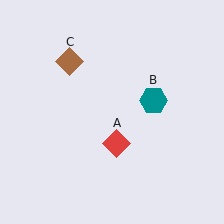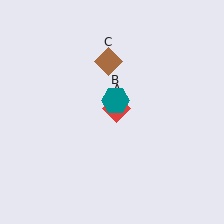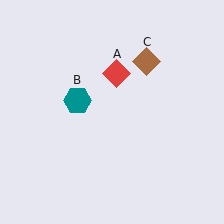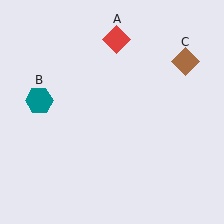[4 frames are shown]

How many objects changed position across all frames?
3 objects changed position: red diamond (object A), teal hexagon (object B), brown diamond (object C).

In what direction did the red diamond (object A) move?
The red diamond (object A) moved up.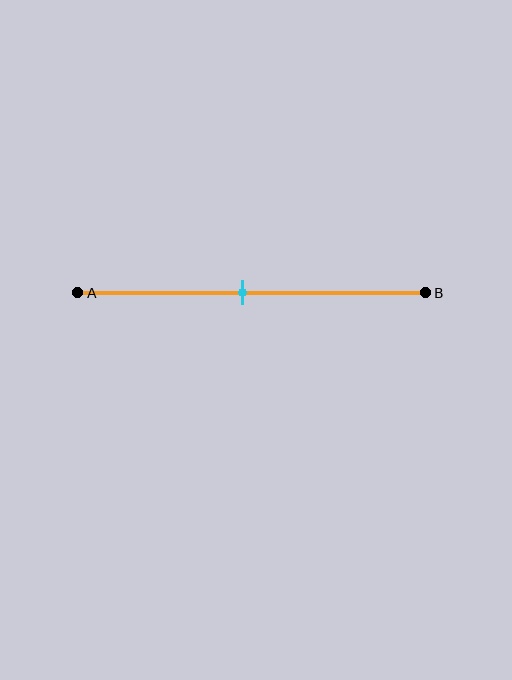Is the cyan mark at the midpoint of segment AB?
Yes, the mark is approximately at the midpoint.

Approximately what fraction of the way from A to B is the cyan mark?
The cyan mark is approximately 45% of the way from A to B.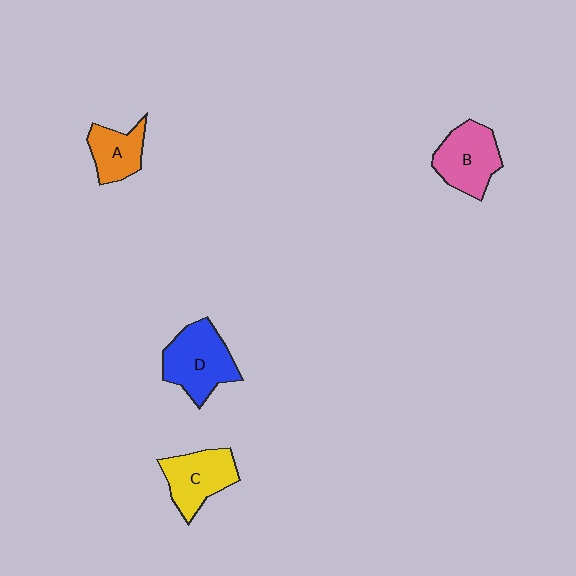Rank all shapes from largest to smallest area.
From largest to smallest: D (blue), B (pink), C (yellow), A (orange).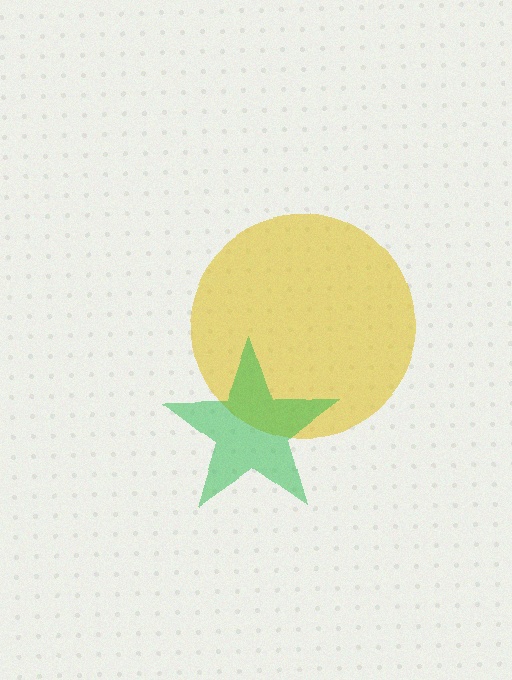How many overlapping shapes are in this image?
There are 2 overlapping shapes in the image.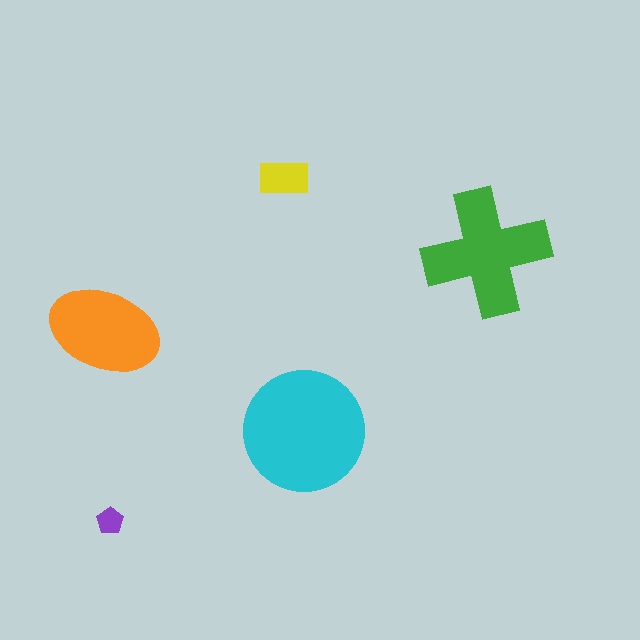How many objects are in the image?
There are 5 objects in the image.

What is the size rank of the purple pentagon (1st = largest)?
5th.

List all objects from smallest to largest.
The purple pentagon, the yellow rectangle, the orange ellipse, the green cross, the cyan circle.